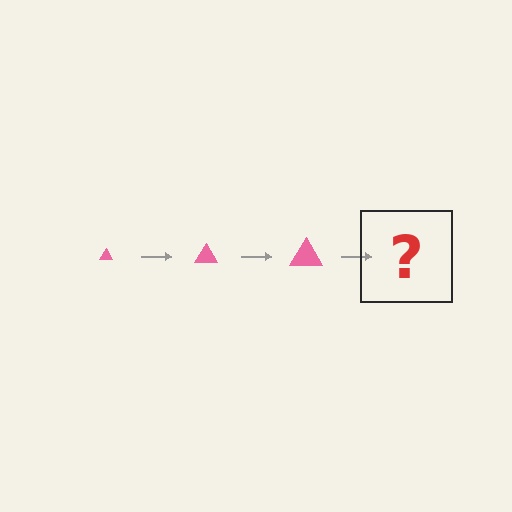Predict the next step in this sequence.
The next step is a pink triangle, larger than the previous one.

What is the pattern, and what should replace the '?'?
The pattern is that the triangle gets progressively larger each step. The '?' should be a pink triangle, larger than the previous one.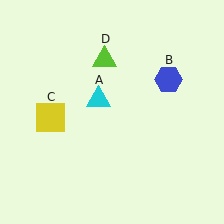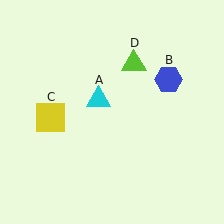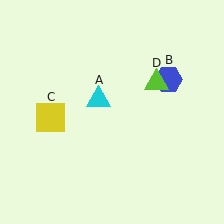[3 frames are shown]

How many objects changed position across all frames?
1 object changed position: lime triangle (object D).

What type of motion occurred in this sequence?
The lime triangle (object D) rotated clockwise around the center of the scene.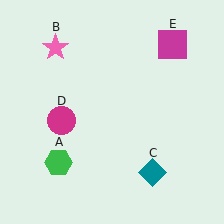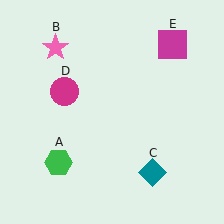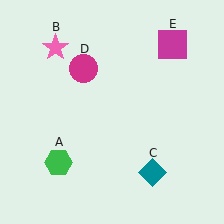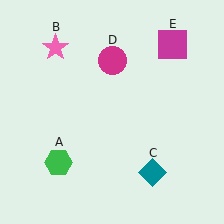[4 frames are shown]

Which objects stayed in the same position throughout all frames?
Green hexagon (object A) and pink star (object B) and teal diamond (object C) and magenta square (object E) remained stationary.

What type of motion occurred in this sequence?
The magenta circle (object D) rotated clockwise around the center of the scene.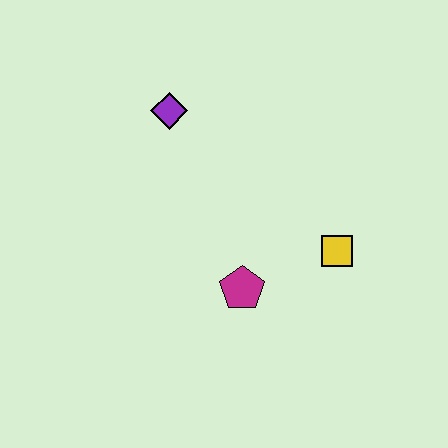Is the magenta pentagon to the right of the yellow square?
No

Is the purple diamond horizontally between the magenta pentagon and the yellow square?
No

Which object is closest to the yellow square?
The magenta pentagon is closest to the yellow square.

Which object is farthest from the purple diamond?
The yellow square is farthest from the purple diamond.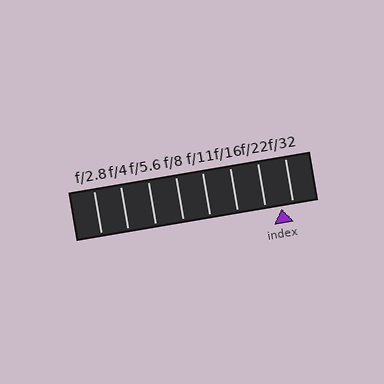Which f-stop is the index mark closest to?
The index mark is closest to f/32.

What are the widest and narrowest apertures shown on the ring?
The widest aperture shown is f/2.8 and the narrowest is f/32.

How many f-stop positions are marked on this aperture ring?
There are 8 f-stop positions marked.